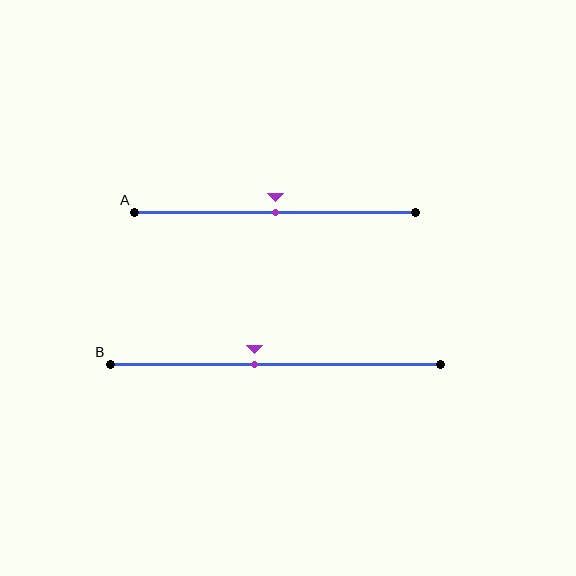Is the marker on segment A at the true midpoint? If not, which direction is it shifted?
Yes, the marker on segment A is at the true midpoint.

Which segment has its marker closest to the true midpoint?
Segment A has its marker closest to the true midpoint.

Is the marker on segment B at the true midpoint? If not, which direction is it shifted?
No, the marker on segment B is shifted to the left by about 6% of the segment length.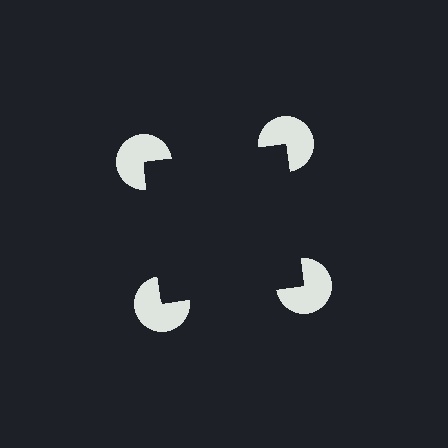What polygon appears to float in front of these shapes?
An illusory square — its edges are inferred from the aligned wedge cuts in the pac-man discs, not physically drawn.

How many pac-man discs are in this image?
There are 4 — one at each vertex of the illusory square.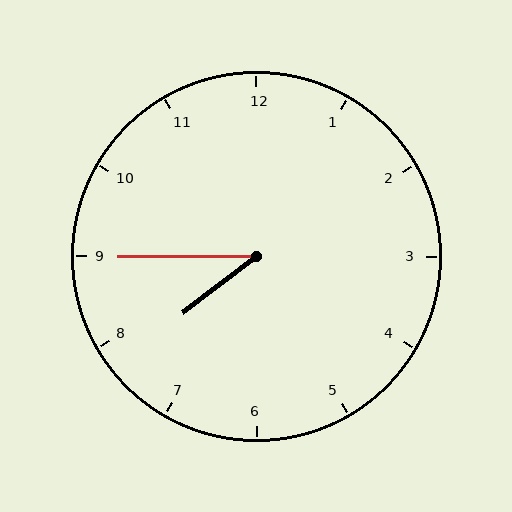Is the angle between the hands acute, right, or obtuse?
It is acute.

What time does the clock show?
7:45.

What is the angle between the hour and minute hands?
Approximately 38 degrees.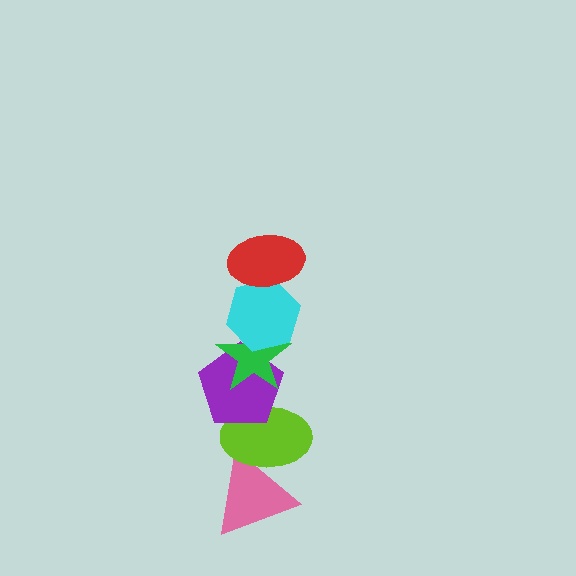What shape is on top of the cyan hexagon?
The red ellipse is on top of the cyan hexagon.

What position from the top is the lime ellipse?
The lime ellipse is 5th from the top.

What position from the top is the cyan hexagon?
The cyan hexagon is 2nd from the top.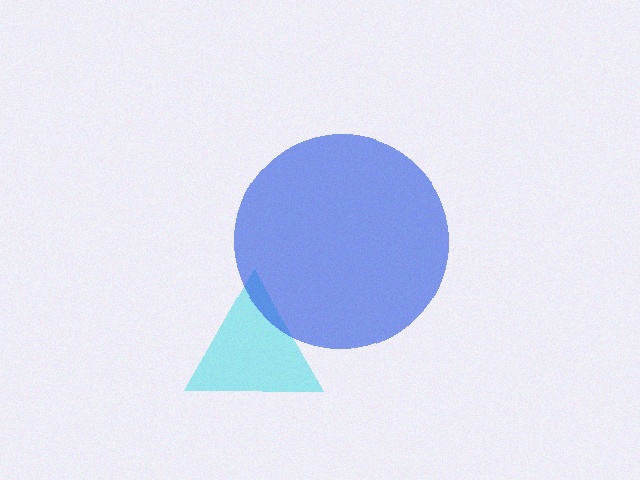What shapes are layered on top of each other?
The layered shapes are: a cyan triangle, a blue circle.